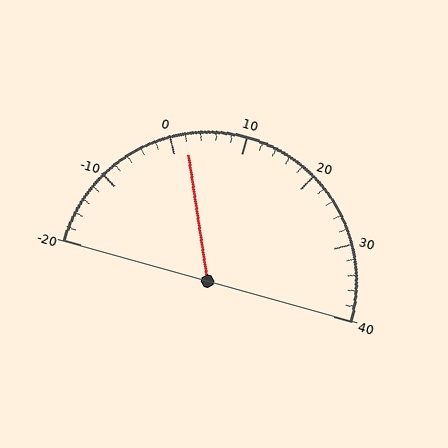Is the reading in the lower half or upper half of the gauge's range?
The reading is in the lower half of the range (-20 to 40).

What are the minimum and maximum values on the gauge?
The gauge ranges from -20 to 40.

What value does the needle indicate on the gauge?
The needle indicates approximately 2.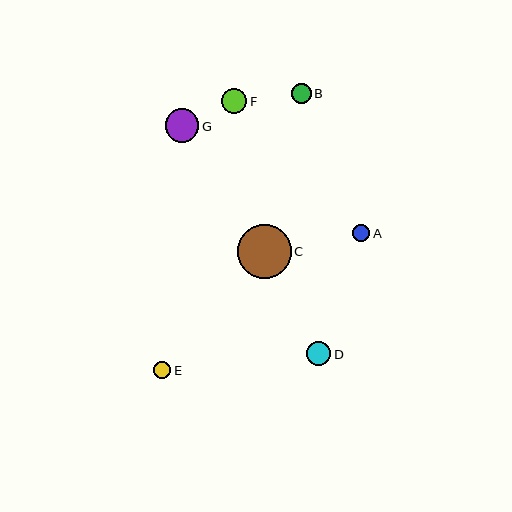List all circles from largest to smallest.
From largest to smallest: C, G, F, D, B, A, E.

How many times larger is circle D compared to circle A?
Circle D is approximately 1.4 times the size of circle A.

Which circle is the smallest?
Circle E is the smallest with a size of approximately 17 pixels.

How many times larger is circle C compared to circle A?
Circle C is approximately 3.1 times the size of circle A.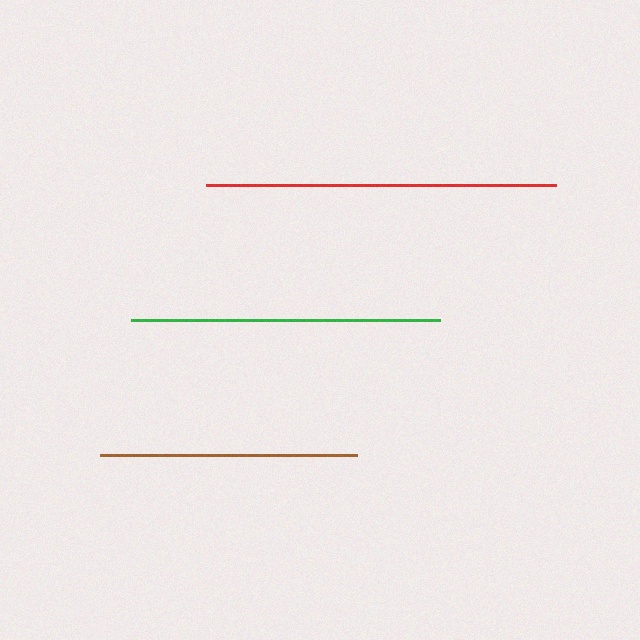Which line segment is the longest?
The red line is the longest at approximately 350 pixels.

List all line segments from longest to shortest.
From longest to shortest: red, green, brown.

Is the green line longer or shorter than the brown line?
The green line is longer than the brown line.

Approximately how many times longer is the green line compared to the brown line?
The green line is approximately 1.2 times the length of the brown line.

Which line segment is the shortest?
The brown line is the shortest at approximately 257 pixels.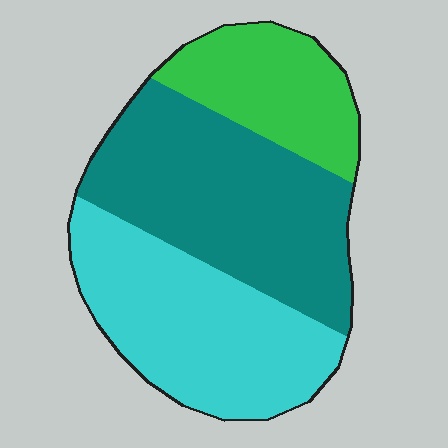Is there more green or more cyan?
Cyan.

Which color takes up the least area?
Green, at roughly 20%.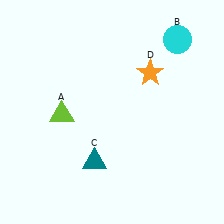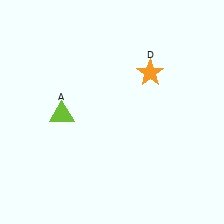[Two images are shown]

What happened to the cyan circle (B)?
The cyan circle (B) was removed in Image 2. It was in the top-right area of Image 1.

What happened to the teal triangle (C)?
The teal triangle (C) was removed in Image 2. It was in the bottom-left area of Image 1.